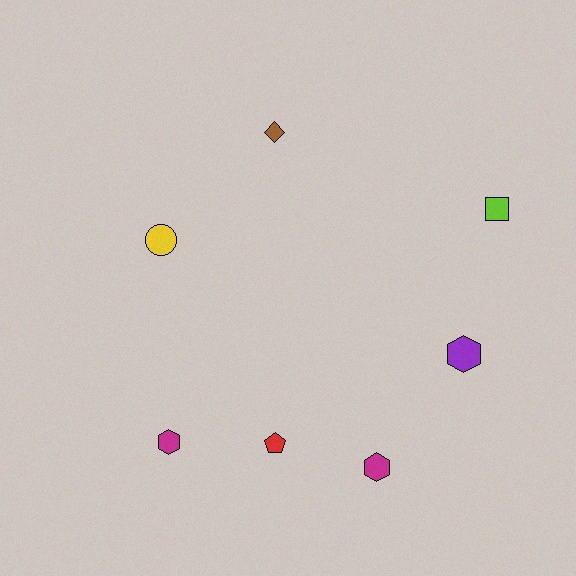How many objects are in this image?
There are 7 objects.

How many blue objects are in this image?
There are no blue objects.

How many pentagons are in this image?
There is 1 pentagon.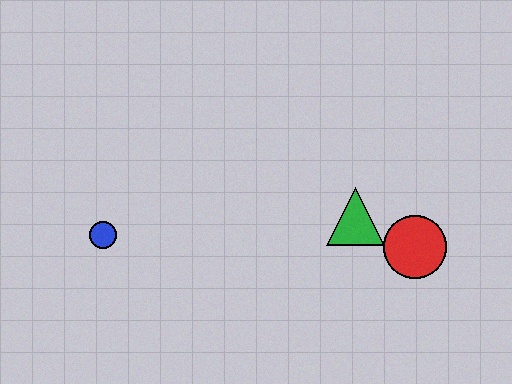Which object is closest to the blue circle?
The green triangle is closest to the blue circle.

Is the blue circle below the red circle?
No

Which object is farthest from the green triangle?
The blue circle is farthest from the green triangle.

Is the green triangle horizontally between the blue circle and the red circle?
Yes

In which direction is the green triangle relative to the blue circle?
The green triangle is to the right of the blue circle.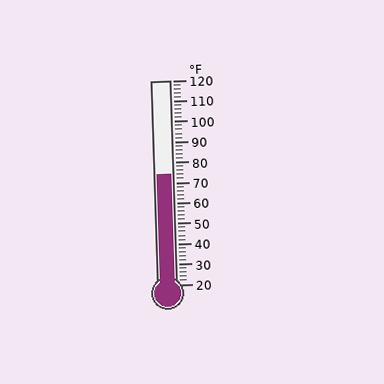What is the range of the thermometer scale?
The thermometer scale ranges from 20°F to 120°F.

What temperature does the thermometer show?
The thermometer shows approximately 74°F.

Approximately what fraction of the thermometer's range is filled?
The thermometer is filled to approximately 55% of its range.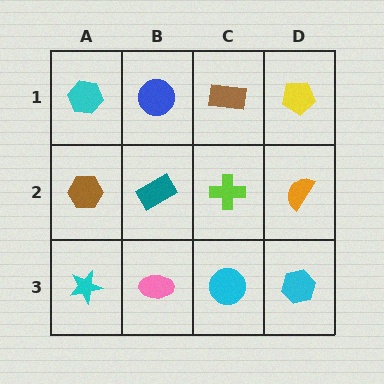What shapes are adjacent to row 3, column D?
An orange semicircle (row 2, column D), a cyan circle (row 3, column C).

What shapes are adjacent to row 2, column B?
A blue circle (row 1, column B), a pink ellipse (row 3, column B), a brown hexagon (row 2, column A), a lime cross (row 2, column C).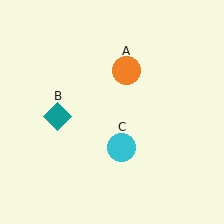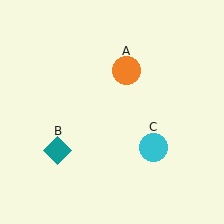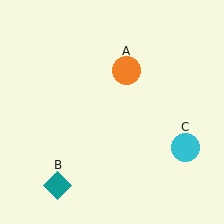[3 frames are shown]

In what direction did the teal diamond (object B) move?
The teal diamond (object B) moved down.